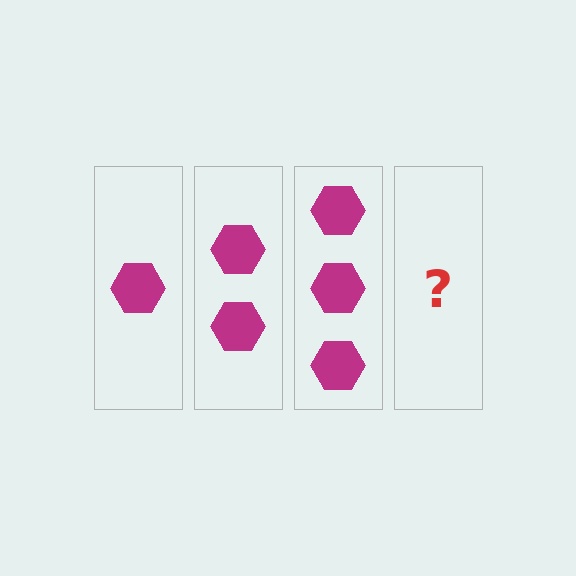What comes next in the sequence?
The next element should be 4 hexagons.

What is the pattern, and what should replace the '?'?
The pattern is that each step adds one more hexagon. The '?' should be 4 hexagons.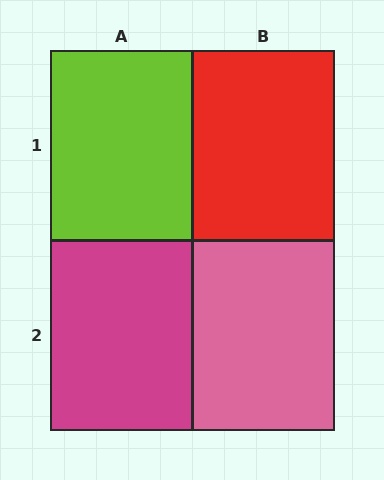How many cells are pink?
1 cell is pink.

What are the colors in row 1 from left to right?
Lime, red.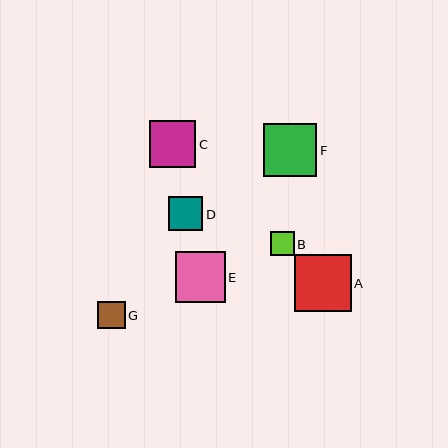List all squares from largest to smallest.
From largest to smallest: A, F, E, C, D, G, B.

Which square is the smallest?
Square B is the smallest with a size of approximately 23 pixels.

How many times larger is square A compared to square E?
Square A is approximately 1.1 times the size of square E.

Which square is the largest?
Square A is the largest with a size of approximately 57 pixels.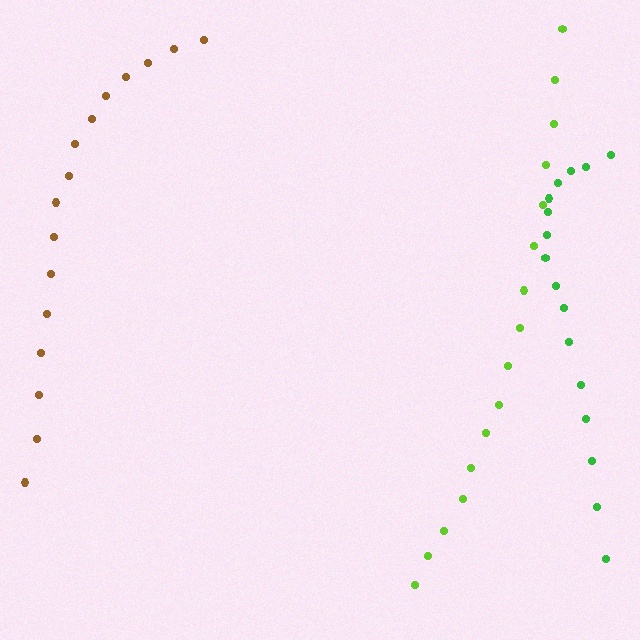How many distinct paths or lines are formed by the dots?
There are 3 distinct paths.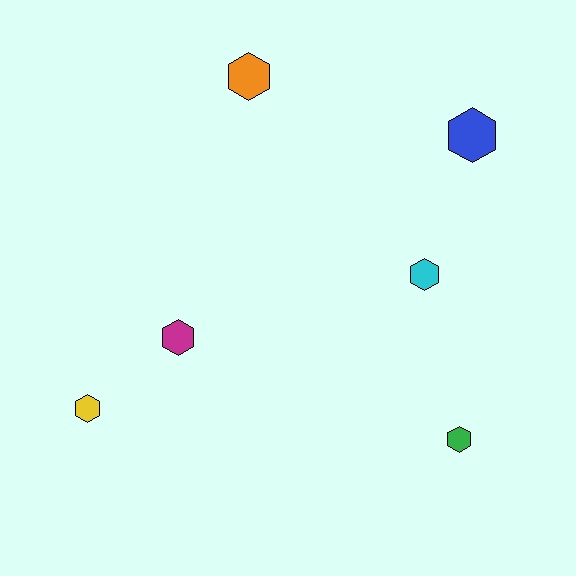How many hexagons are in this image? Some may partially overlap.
There are 6 hexagons.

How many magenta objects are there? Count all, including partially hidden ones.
There is 1 magenta object.